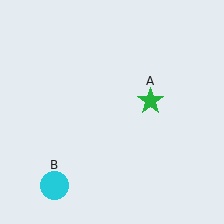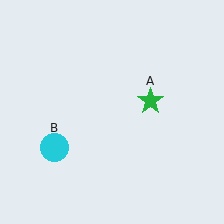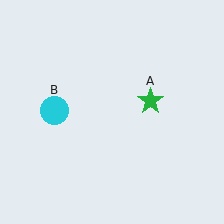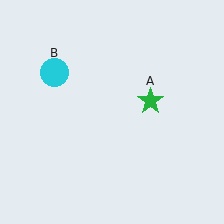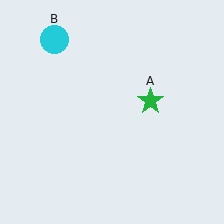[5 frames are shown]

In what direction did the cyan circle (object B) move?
The cyan circle (object B) moved up.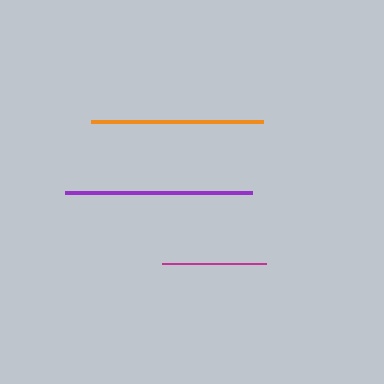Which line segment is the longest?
The purple line is the longest at approximately 187 pixels.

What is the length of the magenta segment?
The magenta segment is approximately 105 pixels long.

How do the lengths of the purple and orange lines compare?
The purple and orange lines are approximately the same length.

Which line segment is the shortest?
The magenta line is the shortest at approximately 105 pixels.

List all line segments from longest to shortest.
From longest to shortest: purple, orange, magenta.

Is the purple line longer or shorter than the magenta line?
The purple line is longer than the magenta line.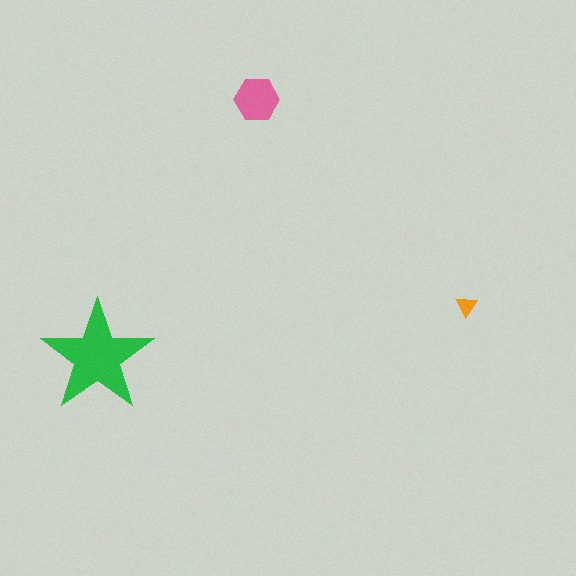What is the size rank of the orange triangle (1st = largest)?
3rd.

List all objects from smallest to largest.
The orange triangle, the pink hexagon, the green star.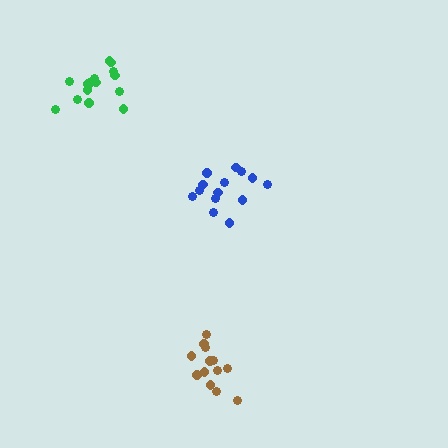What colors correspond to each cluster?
The clusters are colored: blue, green, brown.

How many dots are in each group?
Group 1: 14 dots, Group 2: 15 dots, Group 3: 13 dots (42 total).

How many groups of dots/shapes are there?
There are 3 groups.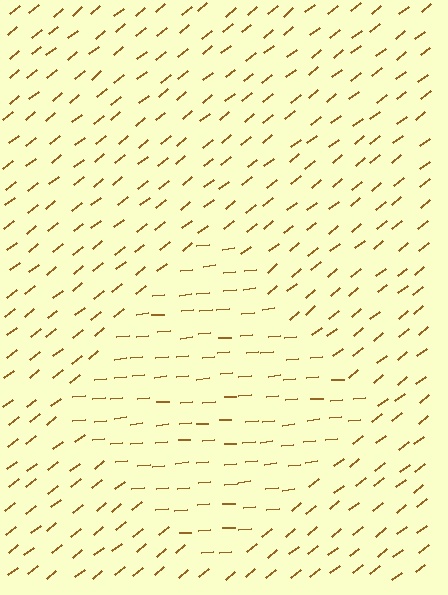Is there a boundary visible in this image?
Yes, there is a texture boundary formed by a change in line orientation.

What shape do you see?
I see a diamond.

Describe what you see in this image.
The image is filled with small brown line segments. A diamond region in the image has lines oriented differently from the surrounding lines, creating a visible texture boundary.